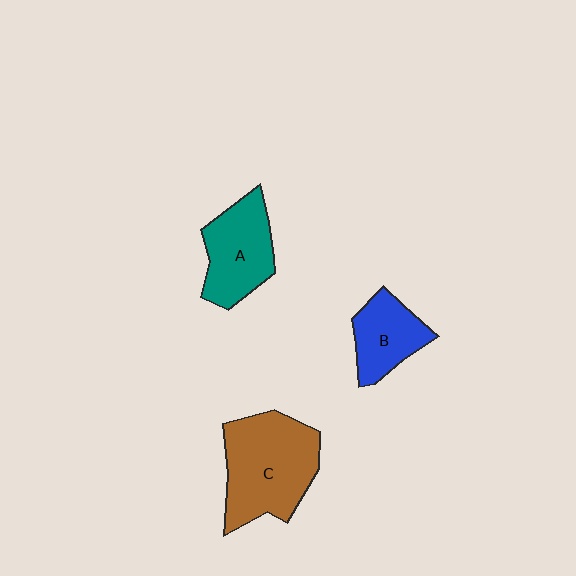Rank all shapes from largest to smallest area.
From largest to smallest: C (brown), A (teal), B (blue).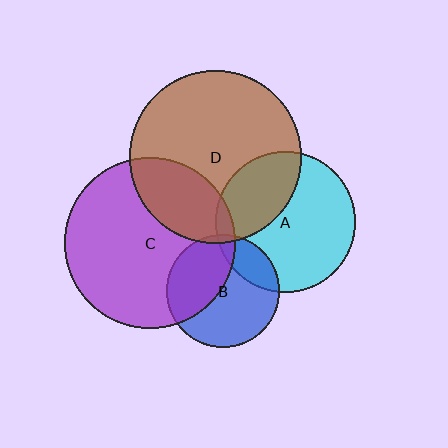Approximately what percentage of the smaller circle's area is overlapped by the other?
Approximately 35%.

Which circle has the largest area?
Circle D (brown).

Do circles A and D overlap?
Yes.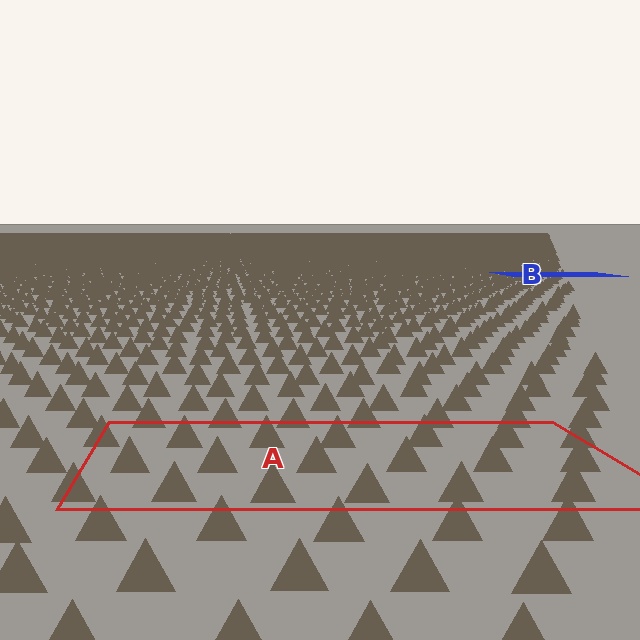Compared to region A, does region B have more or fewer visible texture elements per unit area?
Region B has more texture elements per unit area — they are packed more densely because it is farther away.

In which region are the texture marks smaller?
The texture marks are smaller in region B, because it is farther away.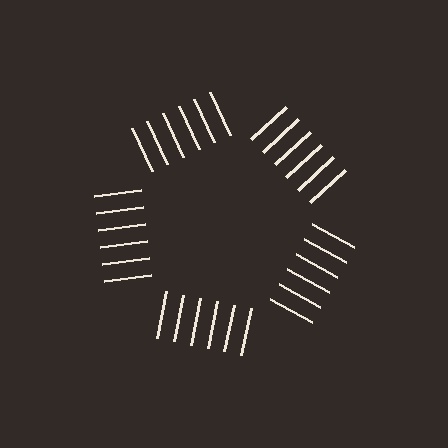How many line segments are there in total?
30 — 6 along each of the 5 edges.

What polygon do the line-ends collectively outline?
An illusory pentagon — the line segments terminate on its edges but no continuous stroke is drawn.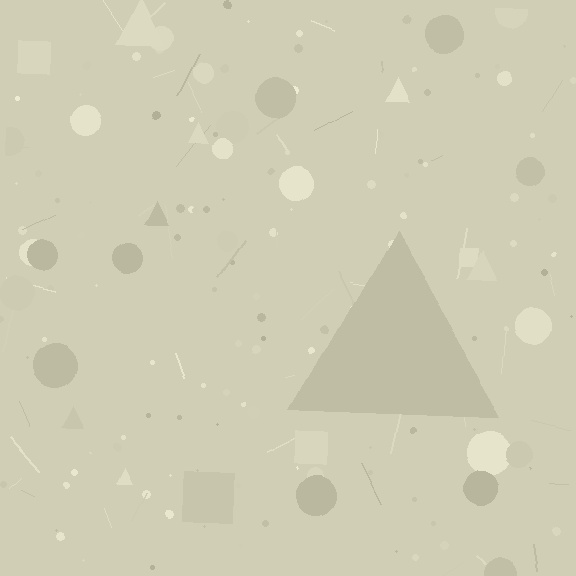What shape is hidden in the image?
A triangle is hidden in the image.